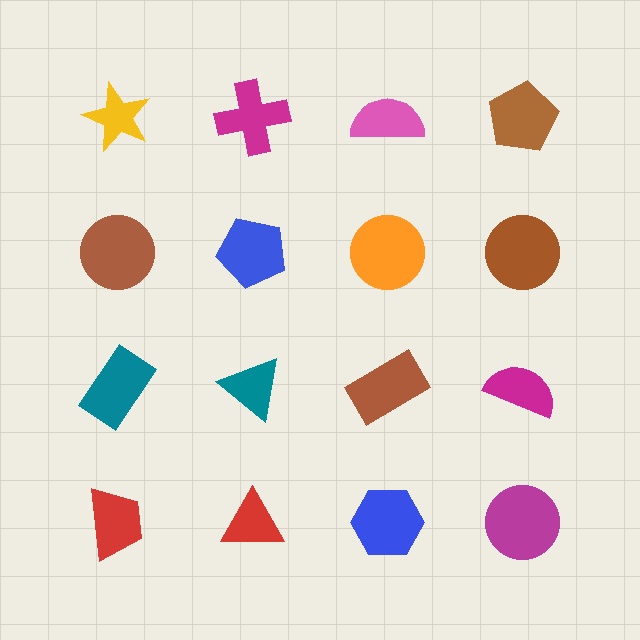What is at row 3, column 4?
A magenta semicircle.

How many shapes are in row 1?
4 shapes.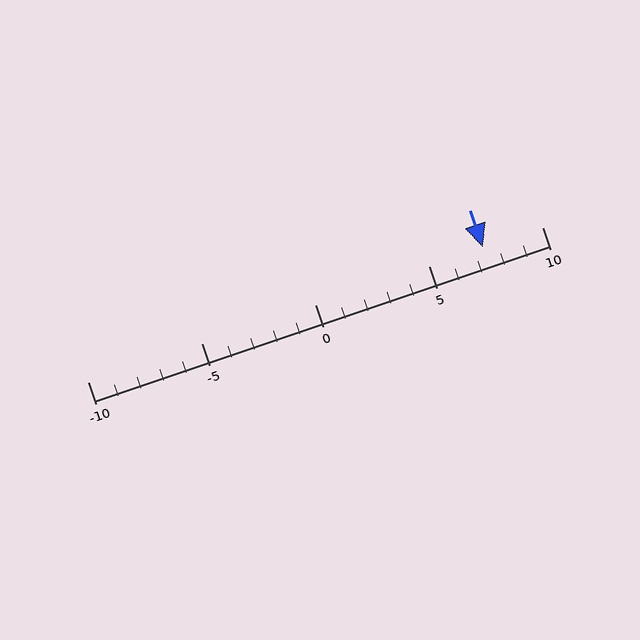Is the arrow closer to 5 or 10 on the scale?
The arrow is closer to 5.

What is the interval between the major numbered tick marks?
The major tick marks are spaced 5 units apart.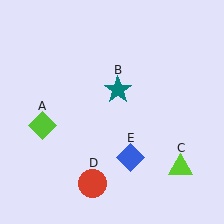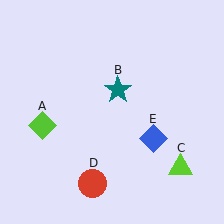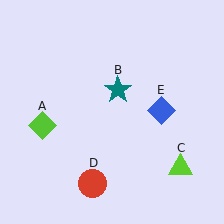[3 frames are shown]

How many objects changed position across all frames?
1 object changed position: blue diamond (object E).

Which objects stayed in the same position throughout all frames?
Lime diamond (object A) and teal star (object B) and lime triangle (object C) and red circle (object D) remained stationary.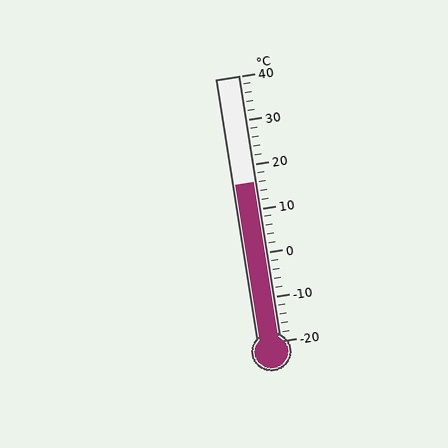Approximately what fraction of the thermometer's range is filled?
The thermometer is filled to approximately 60% of its range.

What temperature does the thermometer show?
The thermometer shows approximately 16°C.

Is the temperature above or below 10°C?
The temperature is above 10°C.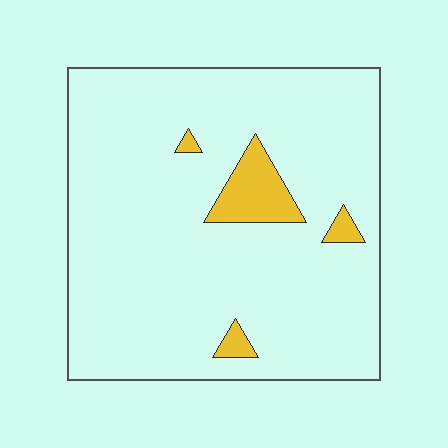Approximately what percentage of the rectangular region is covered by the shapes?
Approximately 5%.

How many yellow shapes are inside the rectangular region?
4.